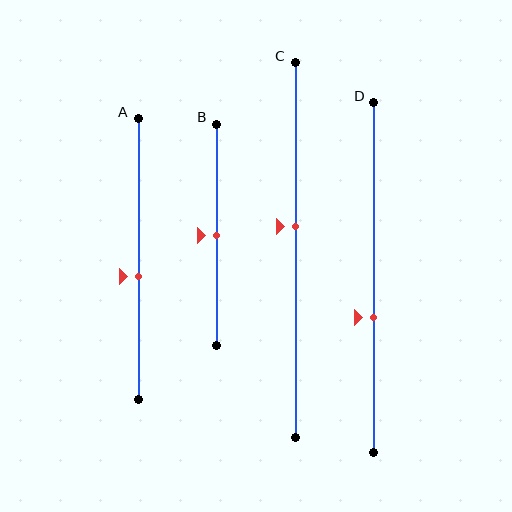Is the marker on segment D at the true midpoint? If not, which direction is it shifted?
No, the marker on segment D is shifted downward by about 12% of the segment length.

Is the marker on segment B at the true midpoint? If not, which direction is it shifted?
Yes, the marker on segment B is at the true midpoint.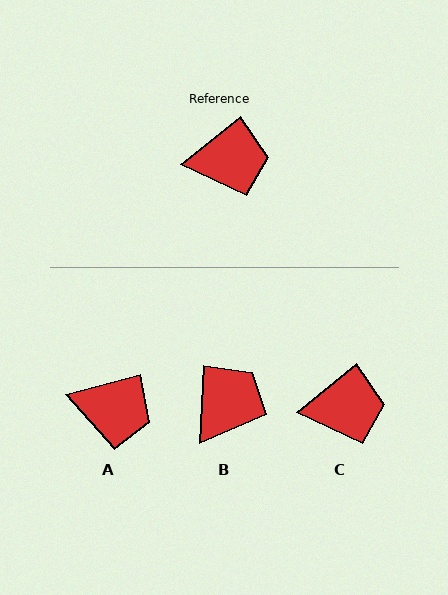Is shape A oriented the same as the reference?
No, it is off by about 24 degrees.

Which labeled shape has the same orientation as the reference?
C.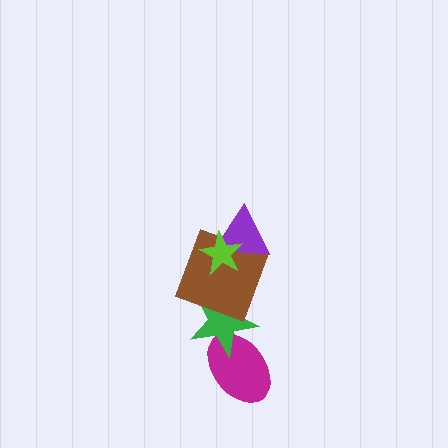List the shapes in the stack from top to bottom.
From top to bottom: the lime star, the purple triangle, the brown square, the green star, the magenta ellipse.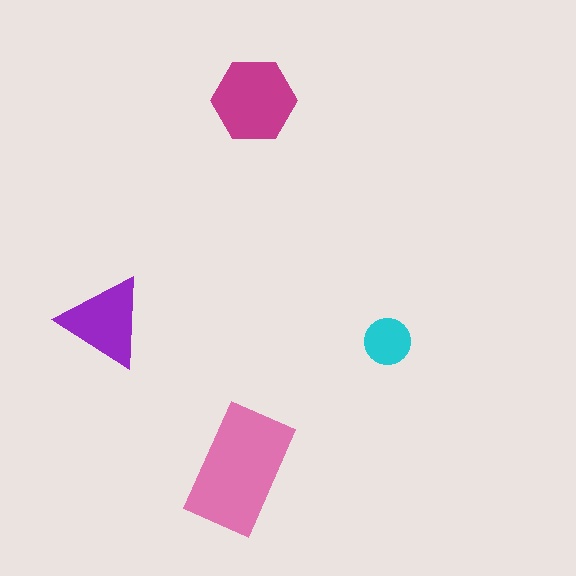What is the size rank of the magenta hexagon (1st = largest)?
2nd.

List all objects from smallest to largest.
The cyan circle, the purple triangle, the magenta hexagon, the pink rectangle.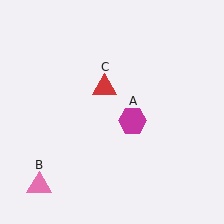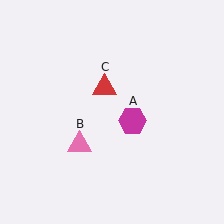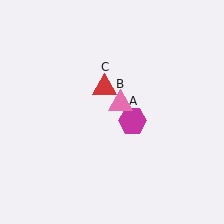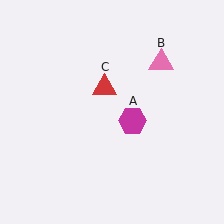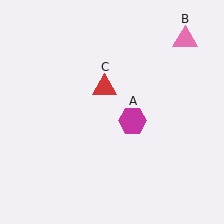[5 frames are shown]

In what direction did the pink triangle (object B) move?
The pink triangle (object B) moved up and to the right.